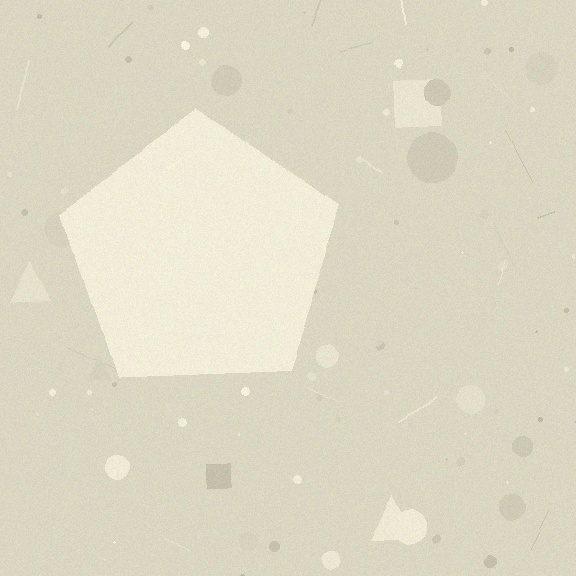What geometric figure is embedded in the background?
A pentagon is embedded in the background.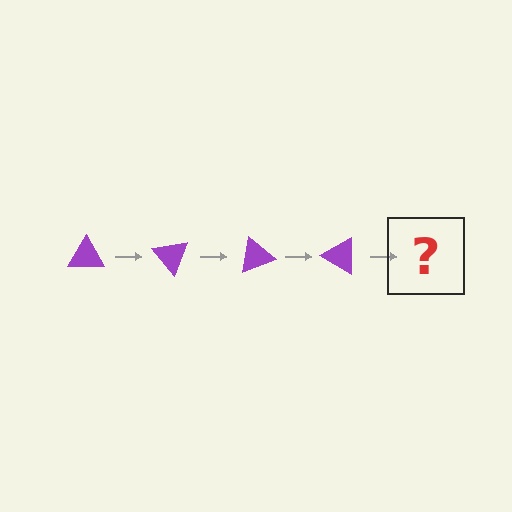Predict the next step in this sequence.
The next step is a purple triangle rotated 200 degrees.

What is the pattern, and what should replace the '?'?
The pattern is that the triangle rotates 50 degrees each step. The '?' should be a purple triangle rotated 200 degrees.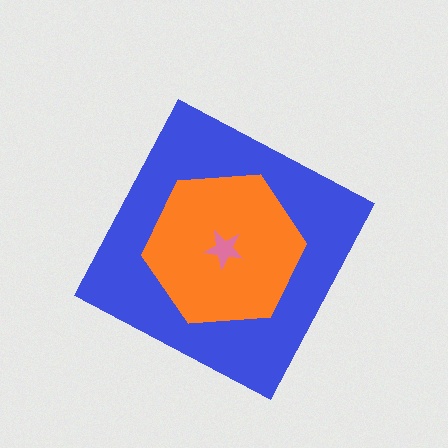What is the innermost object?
The pink star.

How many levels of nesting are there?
3.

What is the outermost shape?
The blue diamond.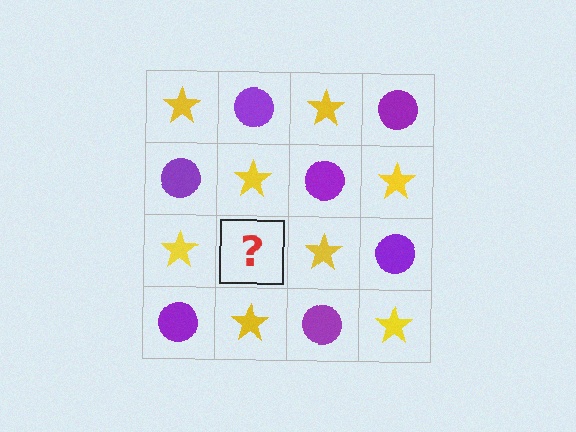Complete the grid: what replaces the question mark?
The question mark should be replaced with a purple circle.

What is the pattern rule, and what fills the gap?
The rule is that it alternates yellow star and purple circle in a checkerboard pattern. The gap should be filled with a purple circle.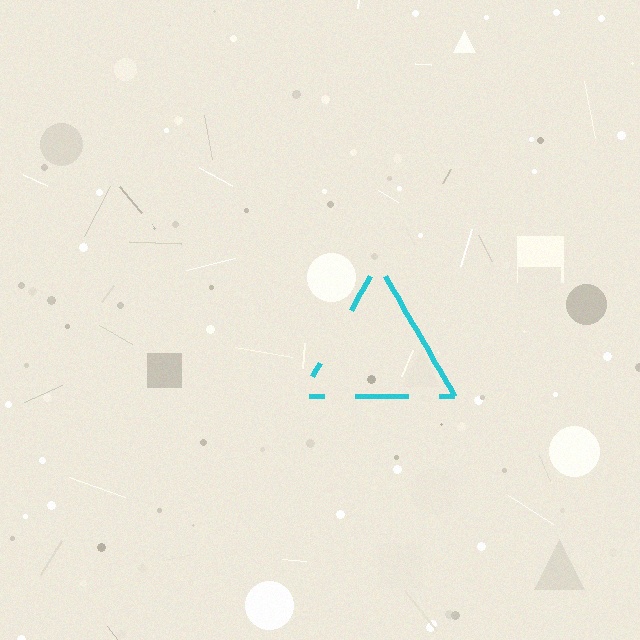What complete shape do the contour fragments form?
The contour fragments form a triangle.